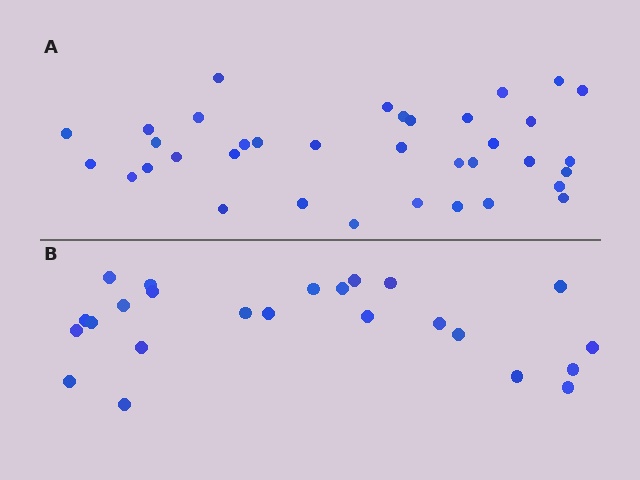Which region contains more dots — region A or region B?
Region A (the top region) has more dots.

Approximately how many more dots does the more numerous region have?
Region A has roughly 12 or so more dots than region B.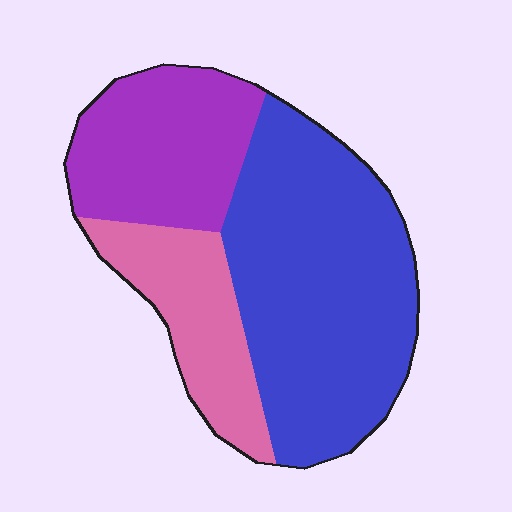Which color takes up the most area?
Blue, at roughly 55%.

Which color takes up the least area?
Pink, at roughly 20%.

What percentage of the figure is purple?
Purple takes up about one quarter (1/4) of the figure.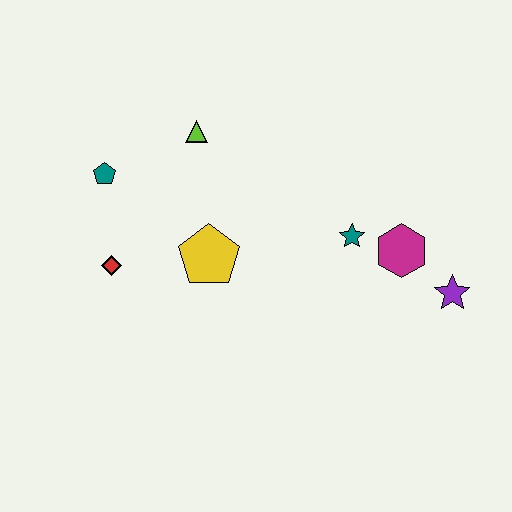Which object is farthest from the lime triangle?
The purple star is farthest from the lime triangle.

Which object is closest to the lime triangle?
The teal pentagon is closest to the lime triangle.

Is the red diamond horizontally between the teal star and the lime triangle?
No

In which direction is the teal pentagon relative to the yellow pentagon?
The teal pentagon is to the left of the yellow pentagon.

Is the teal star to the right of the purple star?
No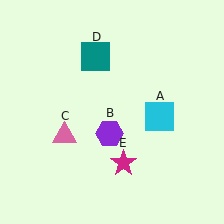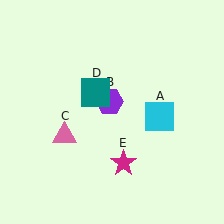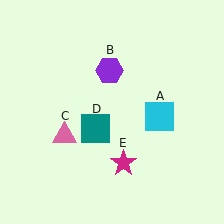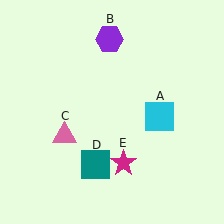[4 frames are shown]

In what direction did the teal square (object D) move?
The teal square (object D) moved down.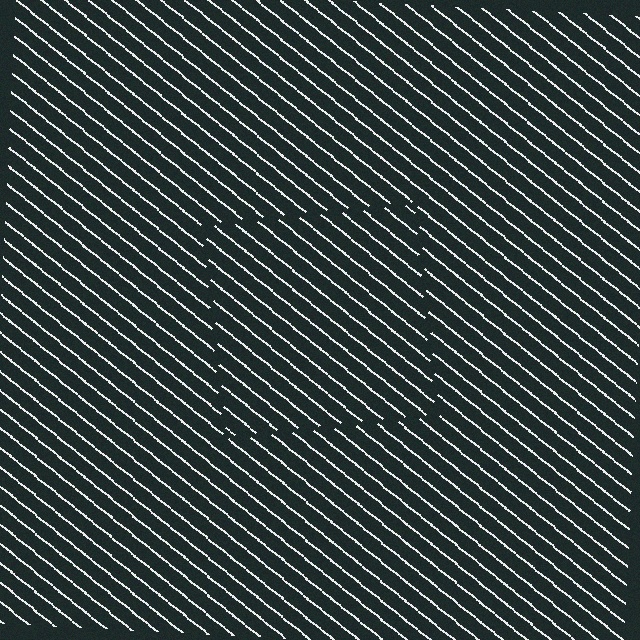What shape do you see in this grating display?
An illusory square. The interior of the shape contains the same grating, shifted by half a period — the contour is defined by the phase discontinuity where line-ends from the inner and outer gratings abut.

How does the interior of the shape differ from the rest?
The interior of the shape contains the same grating, shifted by half a period — the contour is defined by the phase discontinuity where line-ends from the inner and outer gratings abut.